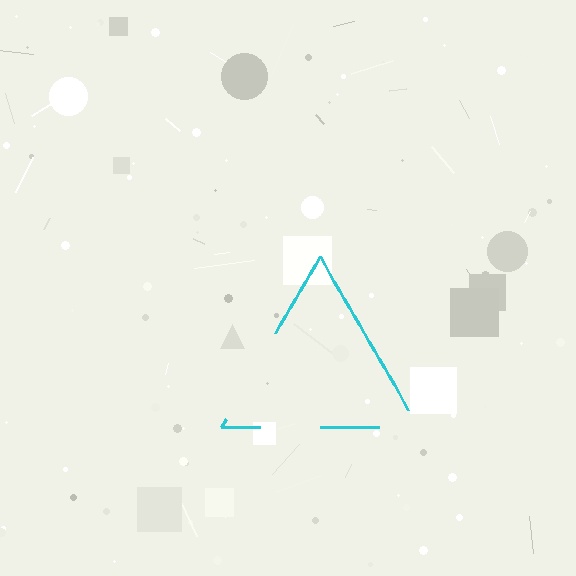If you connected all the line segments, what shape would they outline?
They would outline a triangle.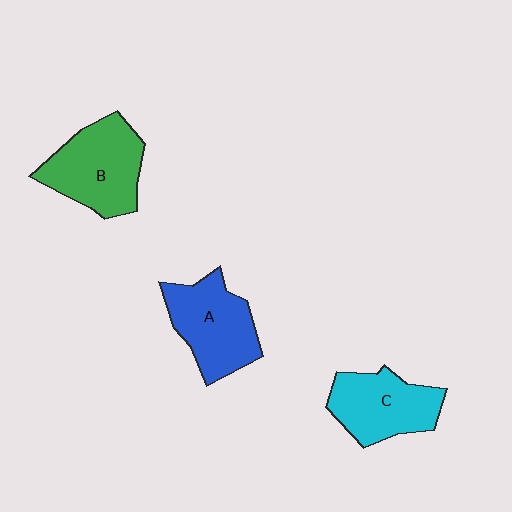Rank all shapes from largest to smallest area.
From largest to smallest: B (green), A (blue), C (cyan).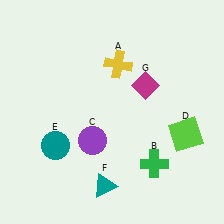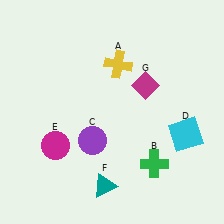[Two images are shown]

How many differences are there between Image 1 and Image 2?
There are 2 differences between the two images.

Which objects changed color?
D changed from lime to cyan. E changed from teal to magenta.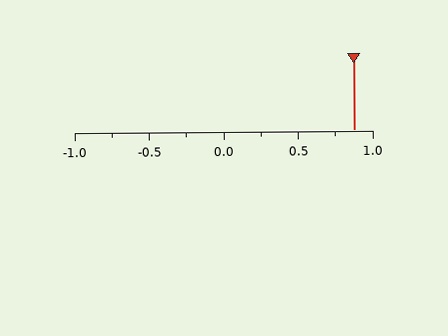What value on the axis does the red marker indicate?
The marker indicates approximately 0.88.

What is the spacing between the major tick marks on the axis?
The major ticks are spaced 0.5 apart.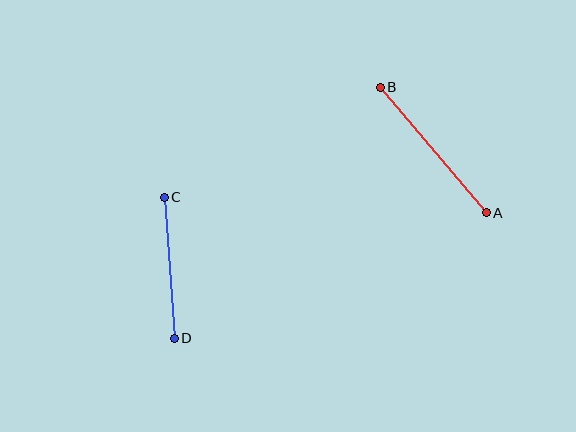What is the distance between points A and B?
The distance is approximately 165 pixels.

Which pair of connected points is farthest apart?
Points A and B are farthest apart.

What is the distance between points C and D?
The distance is approximately 142 pixels.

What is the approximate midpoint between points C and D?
The midpoint is at approximately (169, 268) pixels.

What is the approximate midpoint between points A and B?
The midpoint is at approximately (433, 150) pixels.